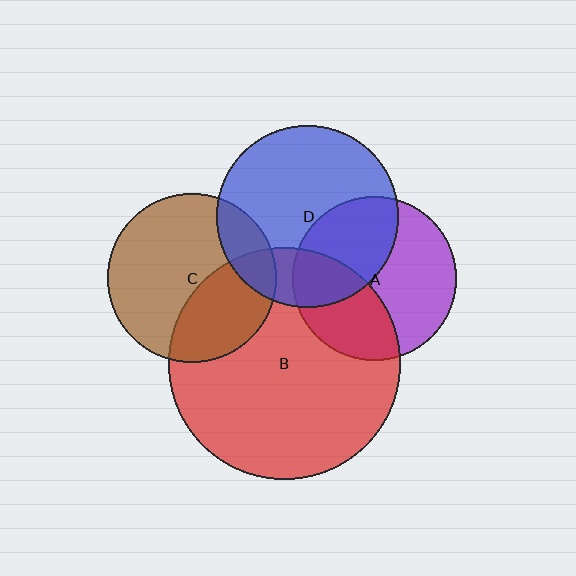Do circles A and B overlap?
Yes.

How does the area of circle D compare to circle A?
Approximately 1.2 times.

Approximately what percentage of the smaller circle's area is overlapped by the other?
Approximately 35%.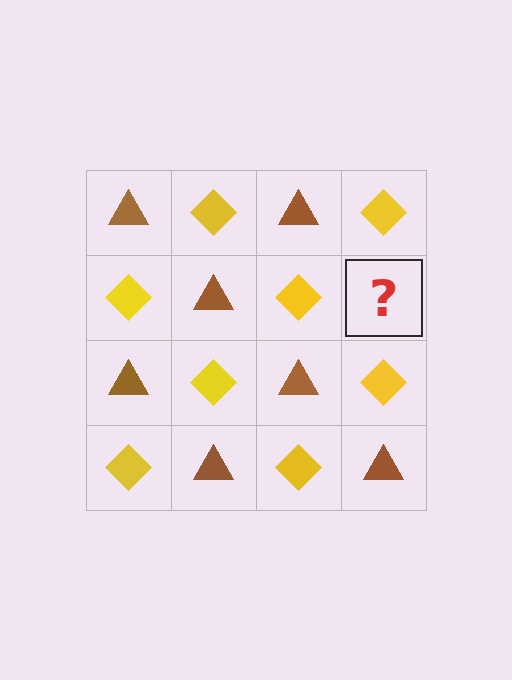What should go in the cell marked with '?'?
The missing cell should contain a brown triangle.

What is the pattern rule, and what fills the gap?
The rule is that it alternates brown triangle and yellow diamond in a checkerboard pattern. The gap should be filled with a brown triangle.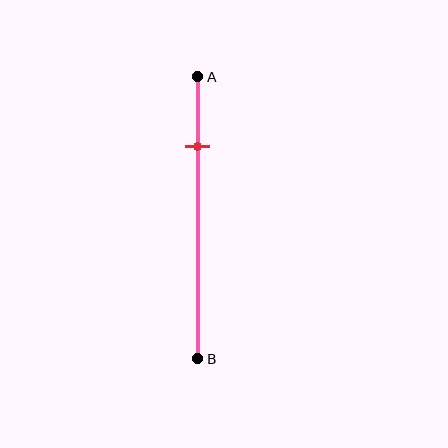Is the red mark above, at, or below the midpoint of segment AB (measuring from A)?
The red mark is above the midpoint of segment AB.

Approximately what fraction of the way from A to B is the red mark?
The red mark is approximately 25% of the way from A to B.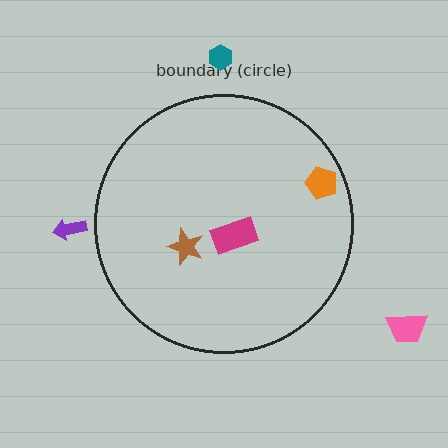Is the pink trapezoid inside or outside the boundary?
Outside.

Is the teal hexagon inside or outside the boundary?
Outside.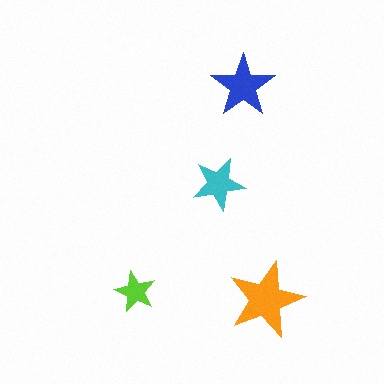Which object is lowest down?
The orange star is bottommost.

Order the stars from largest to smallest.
the orange one, the blue one, the cyan one, the lime one.